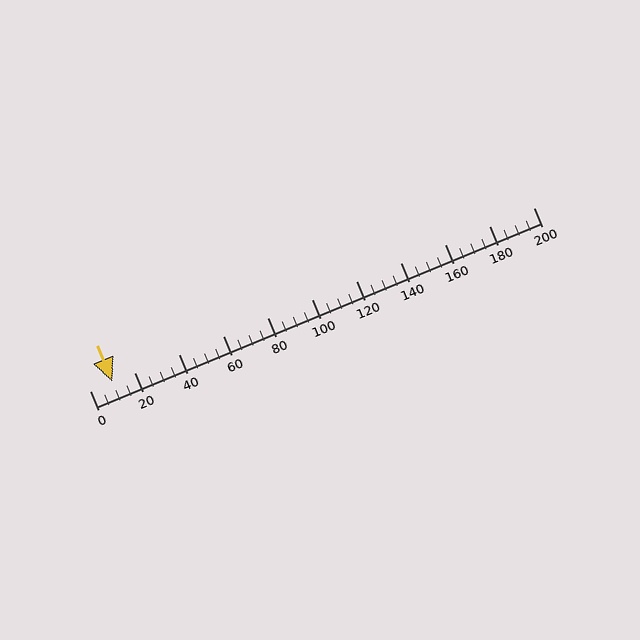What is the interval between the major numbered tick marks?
The major tick marks are spaced 20 units apart.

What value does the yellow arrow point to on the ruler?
The yellow arrow points to approximately 10.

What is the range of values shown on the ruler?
The ruler shows values from 0 to 200.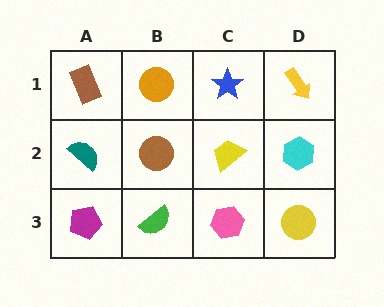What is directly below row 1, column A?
A teal semicircle.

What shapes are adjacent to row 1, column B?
A brown circle (row 2, column B), a brown rectangle (row 1, column A), a blue star (row 1, column C).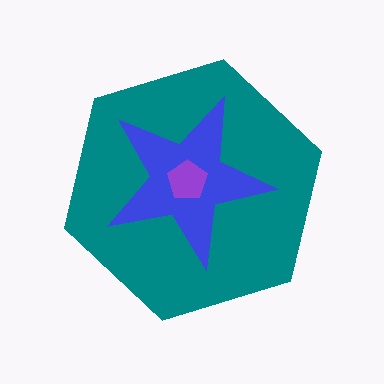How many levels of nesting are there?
3.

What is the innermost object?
The purple pentagon.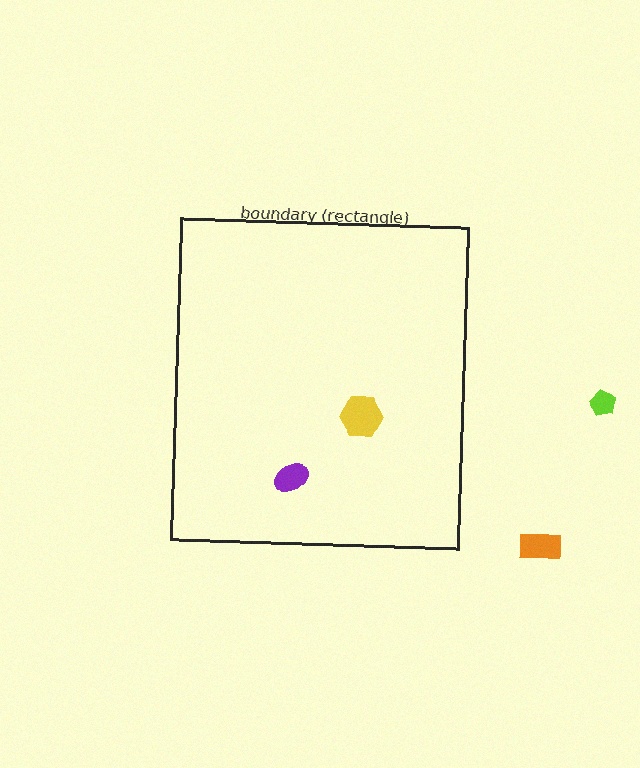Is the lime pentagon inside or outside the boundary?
Outside.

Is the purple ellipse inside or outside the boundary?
Inside.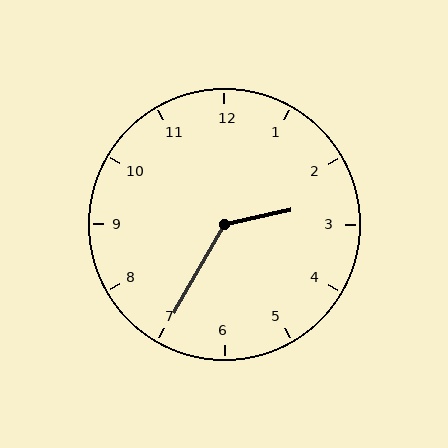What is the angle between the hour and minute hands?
Approximately 132 degrees.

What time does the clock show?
2:35.